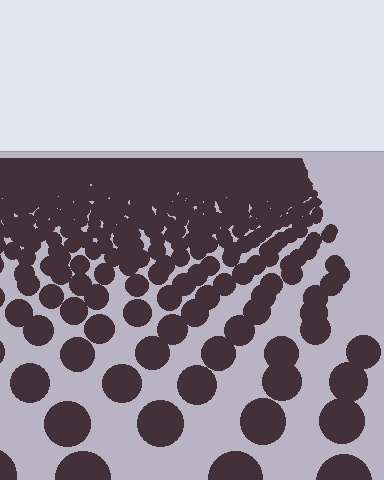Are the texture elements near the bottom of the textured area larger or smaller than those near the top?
Larger. Near the bottom, elements are closer to the viewer and appear at a bigger on-screen size.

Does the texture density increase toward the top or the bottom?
Density increases toward the top.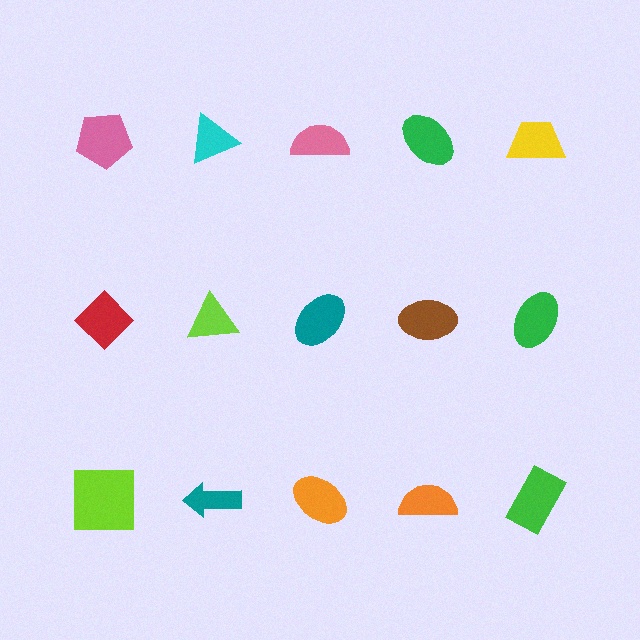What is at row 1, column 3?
A pink semicircle.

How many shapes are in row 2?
5 shapes.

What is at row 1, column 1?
A pink pentagon.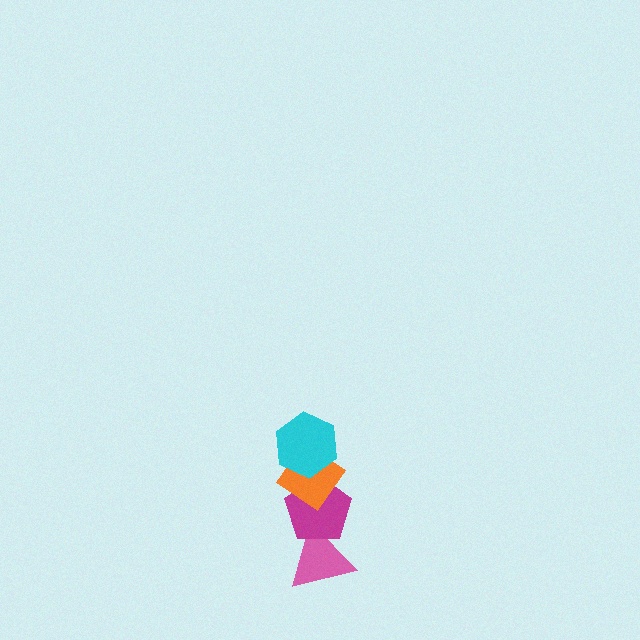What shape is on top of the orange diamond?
The cyan hexagon is on top of the orange diamond.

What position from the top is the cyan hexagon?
The cyan hexagon is 1st from the top.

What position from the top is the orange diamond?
The orange diamond is 2nd from the top.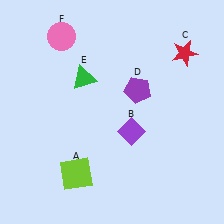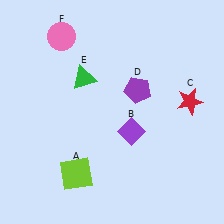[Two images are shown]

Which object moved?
The red star (C) moved down.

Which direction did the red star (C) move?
The red star (C) moved down.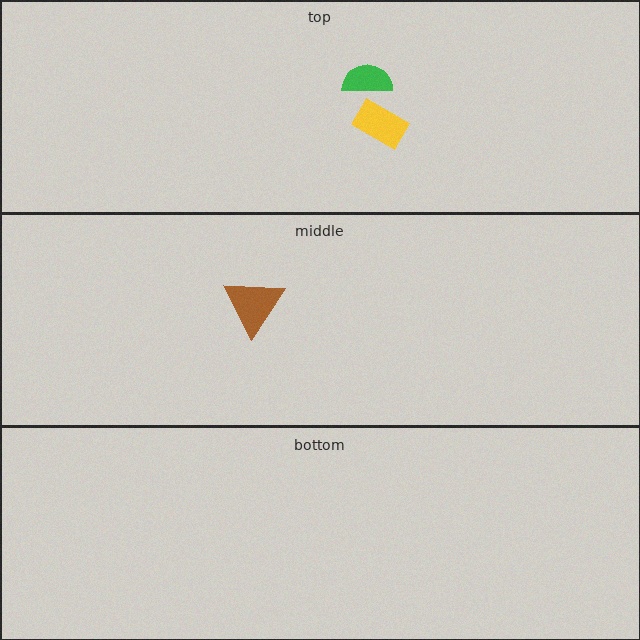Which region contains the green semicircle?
The top region.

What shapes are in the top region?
The yellow rectangle, the green semicircle.